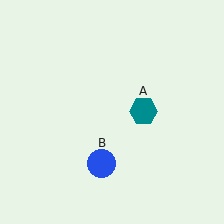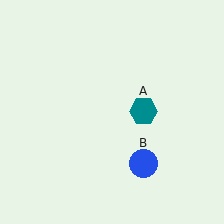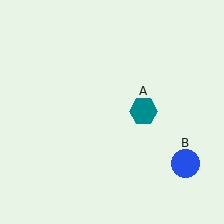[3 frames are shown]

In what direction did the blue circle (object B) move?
The blue circle (object B) moved right.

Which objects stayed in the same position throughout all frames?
Teal hexagon (object A) remained stationary.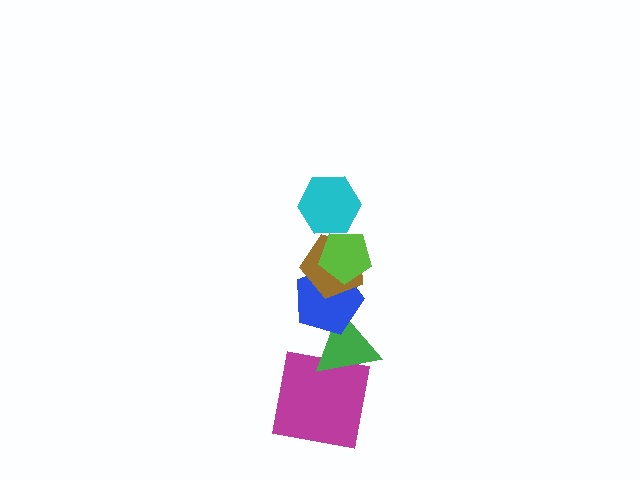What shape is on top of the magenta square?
The green triangle is on top of the magenta square.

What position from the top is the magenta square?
The magenta square is 6th from the top.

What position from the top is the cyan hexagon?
The cyan hexagon is 1st from the top.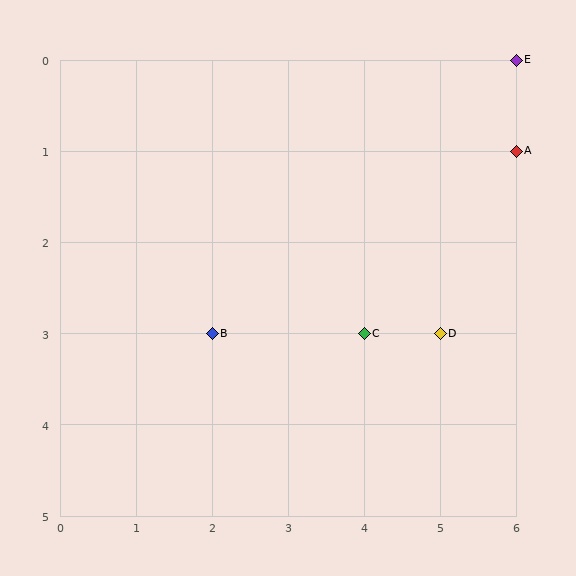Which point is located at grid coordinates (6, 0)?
Point E is at (6, 0).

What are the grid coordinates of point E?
Point E is at grid coordinates (6, 0).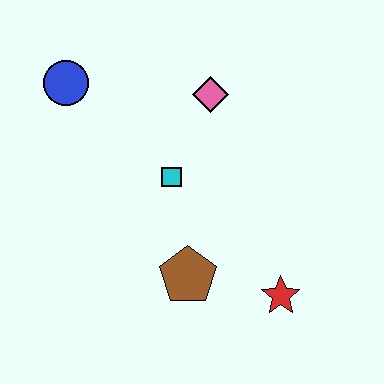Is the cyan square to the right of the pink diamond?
No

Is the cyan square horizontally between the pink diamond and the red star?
No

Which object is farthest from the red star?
The blue circle is farthest from the red star.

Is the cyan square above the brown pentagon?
Yes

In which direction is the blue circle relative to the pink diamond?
The blue circle is to the left of the pink diamond.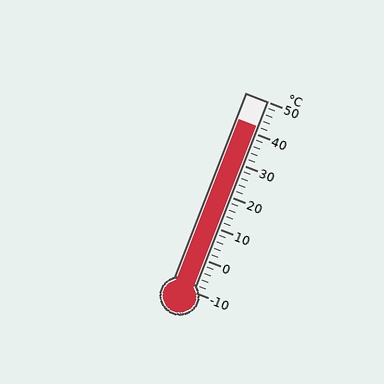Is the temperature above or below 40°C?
The temperature is above 40°C.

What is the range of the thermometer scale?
The thermometer scale ranges from -10°C to 50°C.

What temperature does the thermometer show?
The thermometer shows approximately 42°C.